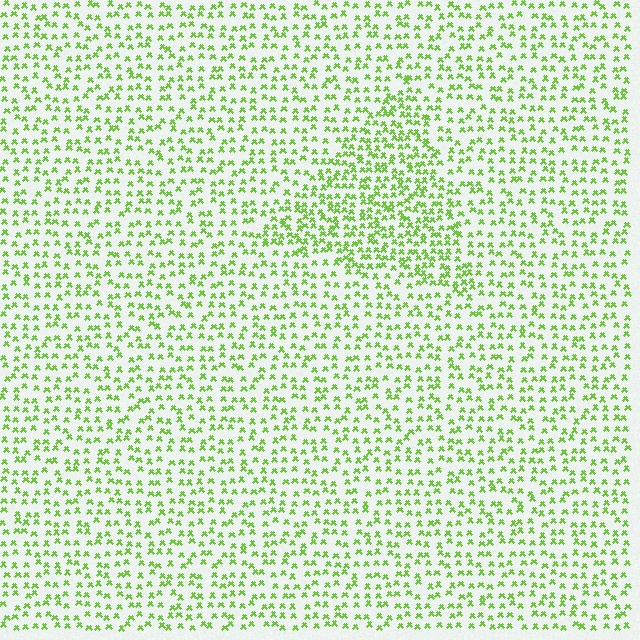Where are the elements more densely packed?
The elements are more densely packed inside the triangle boundary.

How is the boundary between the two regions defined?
The boundary is defined by a change in element density (approximately 1.7x ratio). All elements are the same color, size, and shape.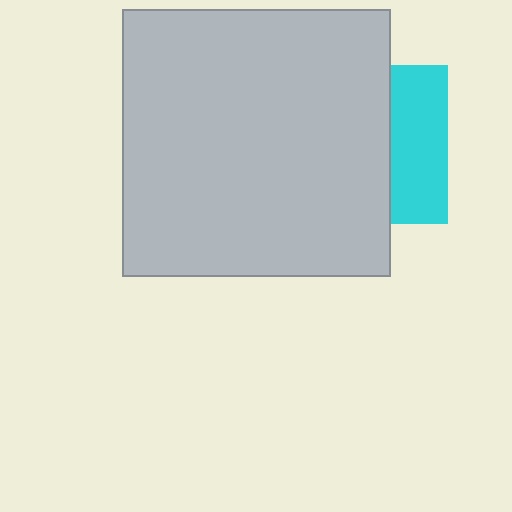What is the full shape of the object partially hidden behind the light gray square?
The partially hidden object is a cyan square.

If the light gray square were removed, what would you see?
You would see the complete cyan square.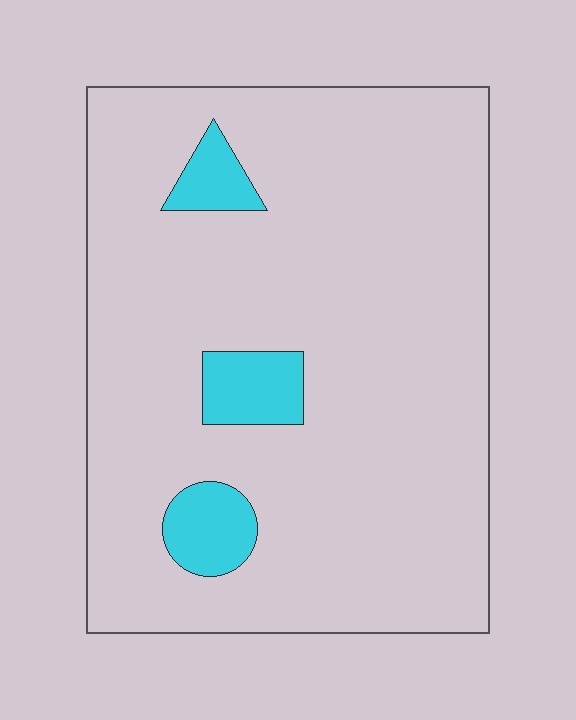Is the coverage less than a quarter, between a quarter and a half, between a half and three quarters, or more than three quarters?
Less than a quarter.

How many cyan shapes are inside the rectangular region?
3.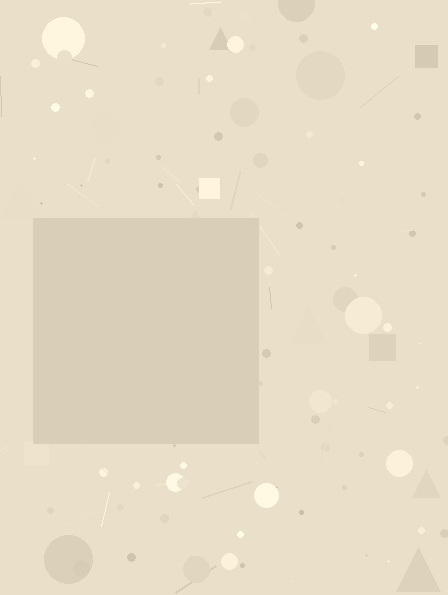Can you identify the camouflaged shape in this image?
The camouflaged shape is a square.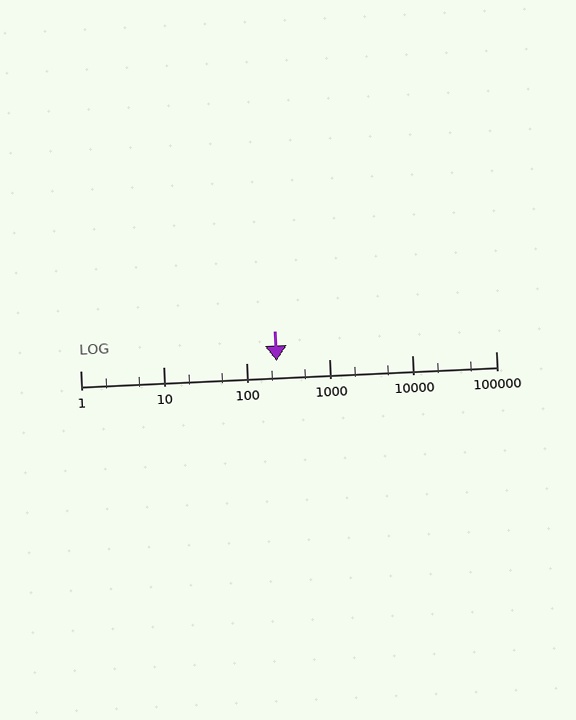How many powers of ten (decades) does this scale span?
The scale spans 5 decades, from 1 to 100000.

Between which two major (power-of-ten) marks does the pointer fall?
The pointer is between 100 and 1000.